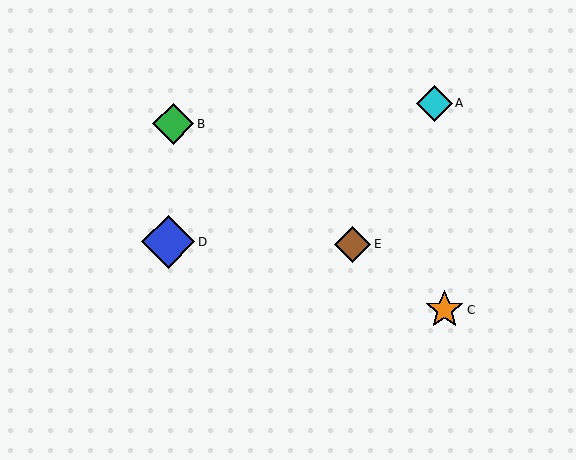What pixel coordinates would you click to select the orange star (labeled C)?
Click at (445, 310) to select the orange star C.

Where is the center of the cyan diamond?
The center of the cyan diamond is at (434, 103).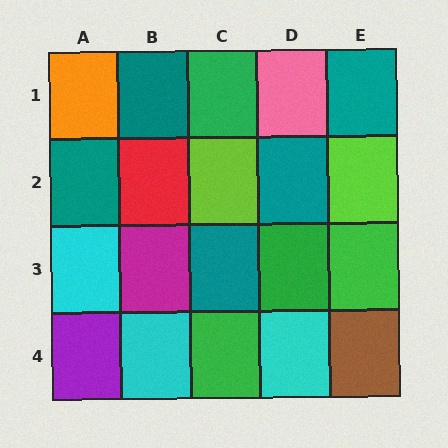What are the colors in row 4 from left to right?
Purple, cyan, green, cyan, brown.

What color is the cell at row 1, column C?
Green.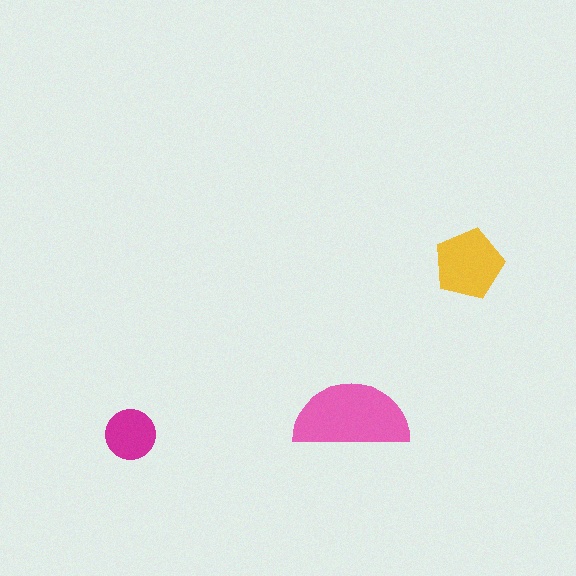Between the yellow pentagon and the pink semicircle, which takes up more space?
The pink semicircle.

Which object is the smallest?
The magenta circle.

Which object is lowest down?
The magenta circle is bottommost.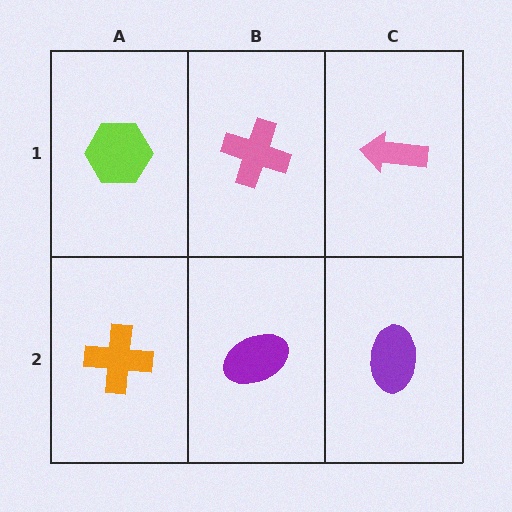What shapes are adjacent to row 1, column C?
A purple ellipse (row 2, column C), a pink cross (row 1, column B).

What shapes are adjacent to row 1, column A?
An orange cross (row 2, column A), a pink cross (row 1, column B).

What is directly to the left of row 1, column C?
A pink cross.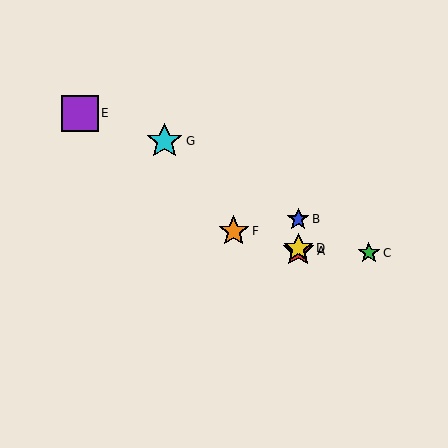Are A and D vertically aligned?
Yes, both are at x≈298.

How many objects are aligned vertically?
3 objects (A, B, D) are aligned vertically.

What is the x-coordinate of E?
Object E is at x≈80.